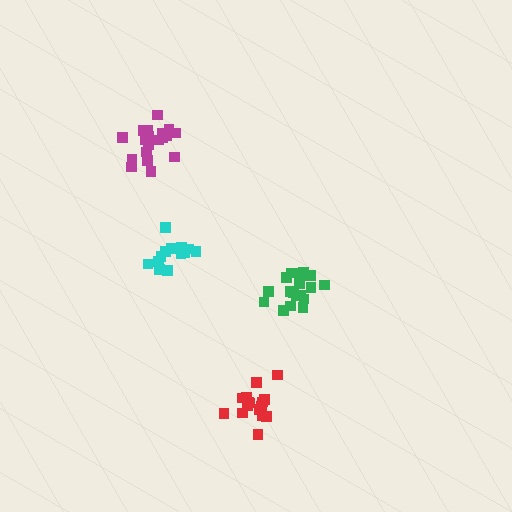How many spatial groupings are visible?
There are 4 spatial groupings.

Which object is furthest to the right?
The green cluster is rightmost.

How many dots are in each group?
Group 1: 18 dots, Group 2: 16 dots, Group 3: 19 dots, Group 4: 13 dots (66 total).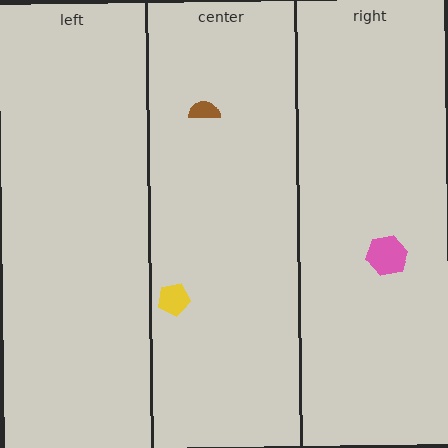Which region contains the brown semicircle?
The center region.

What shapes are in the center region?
The brown semicircle, the yellow pentagon.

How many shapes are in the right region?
1.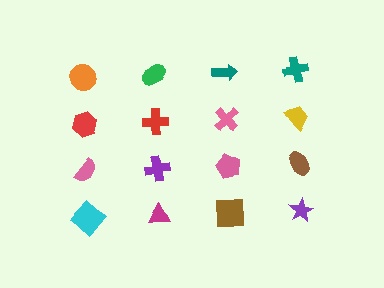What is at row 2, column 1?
A red hexagon.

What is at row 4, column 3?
A brown square.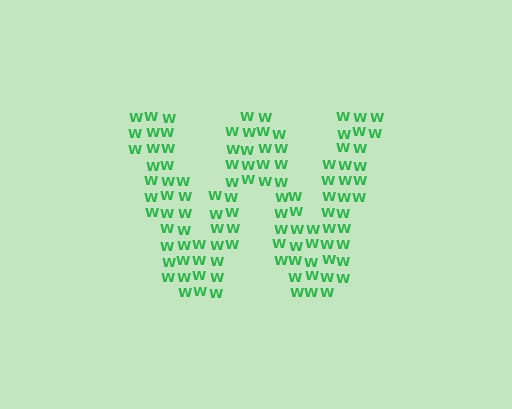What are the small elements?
The small elements are letter W's.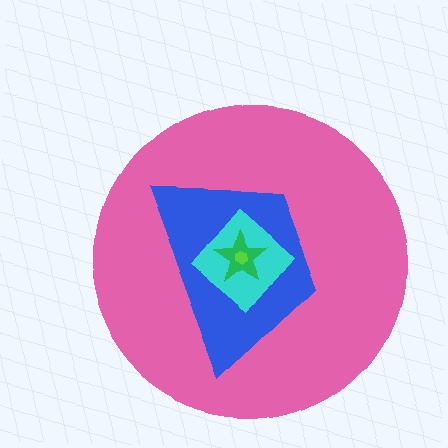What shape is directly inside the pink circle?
The blue trapezoid.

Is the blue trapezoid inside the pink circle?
Yes.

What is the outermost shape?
The pink circle.